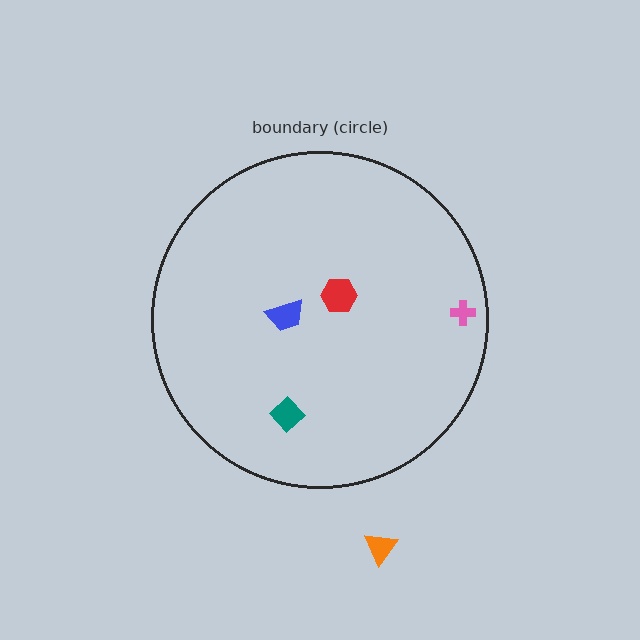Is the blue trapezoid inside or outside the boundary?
Inside.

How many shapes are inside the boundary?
4 inside, 1 outside.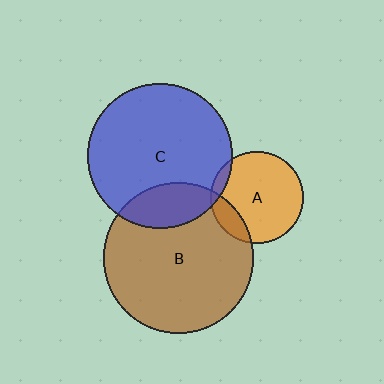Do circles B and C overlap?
Yes.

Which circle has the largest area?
Circle B (brown).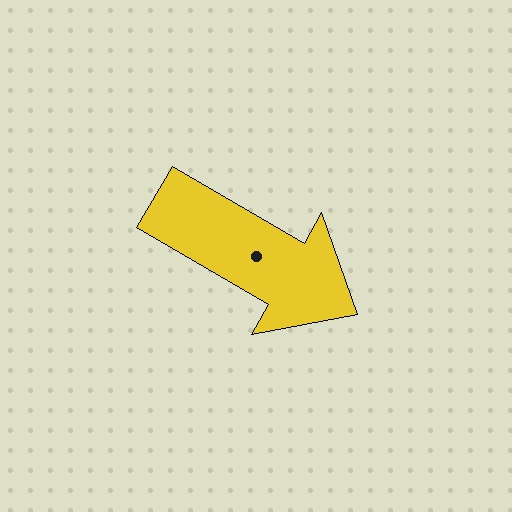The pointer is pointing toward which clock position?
Roughly 4 o'clock.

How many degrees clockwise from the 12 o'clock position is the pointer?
Approximately 120 degrees.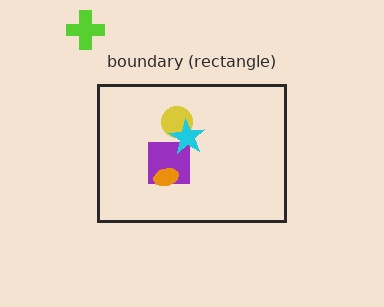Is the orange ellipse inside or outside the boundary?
Inside.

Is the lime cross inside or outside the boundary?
Outside.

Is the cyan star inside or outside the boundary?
Inside.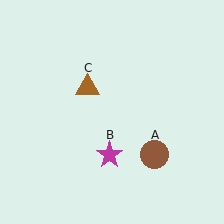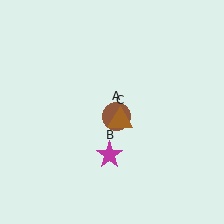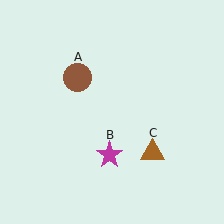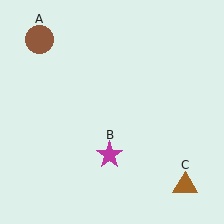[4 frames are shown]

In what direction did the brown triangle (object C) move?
The brown triangle (object C) moved down and to the right.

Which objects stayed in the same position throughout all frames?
Magenta star (object B) remained stationary.